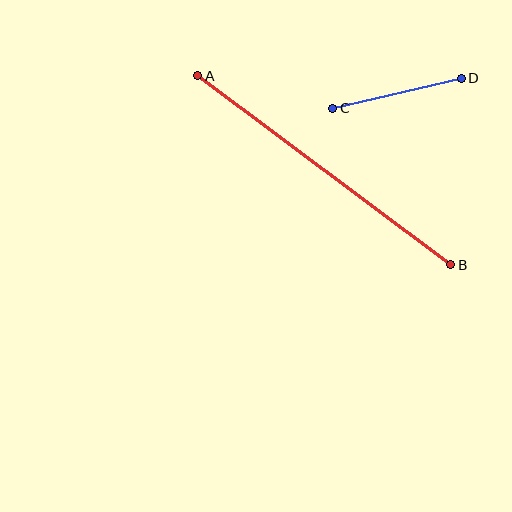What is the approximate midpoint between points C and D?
The midpoint is at approximately (397, 93) pixels.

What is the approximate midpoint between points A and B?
The midpoint is at approximately (324, 170) pixels.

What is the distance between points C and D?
The distance is approximately 132 pixels.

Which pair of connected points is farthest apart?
Points A and B are farthest apart.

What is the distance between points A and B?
The distance is approximately 316 pixels.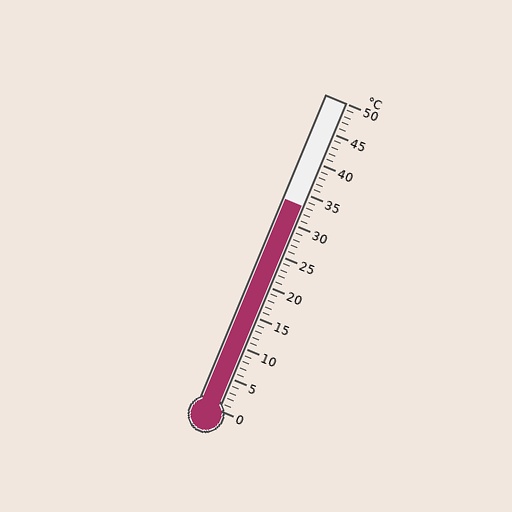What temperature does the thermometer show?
The thermometer shows approximately 33°C.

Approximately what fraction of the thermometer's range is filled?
The thermometer is filled to approximately 65% of its range.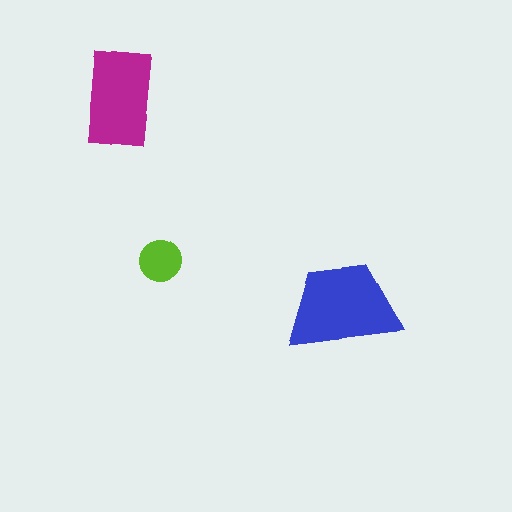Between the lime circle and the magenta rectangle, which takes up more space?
The magenta rectangle.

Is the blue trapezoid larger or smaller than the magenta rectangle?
Larger.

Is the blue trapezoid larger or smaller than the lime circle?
Larger.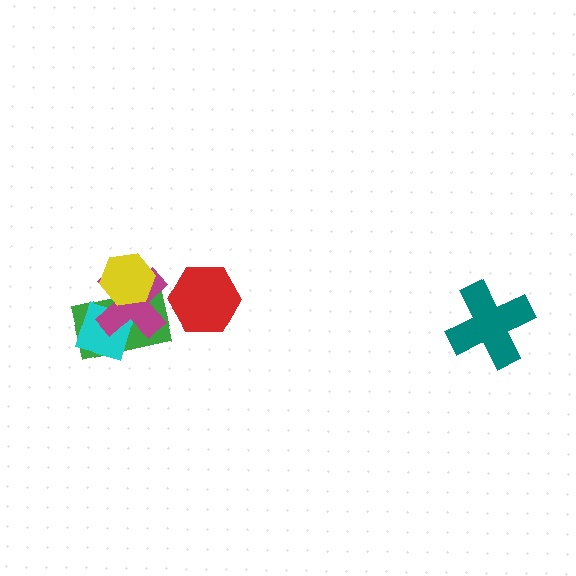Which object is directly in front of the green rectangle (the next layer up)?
The cyan diamond is directly in front of the green rectangle.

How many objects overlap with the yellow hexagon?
2 objects overlap with the yellow hexagon.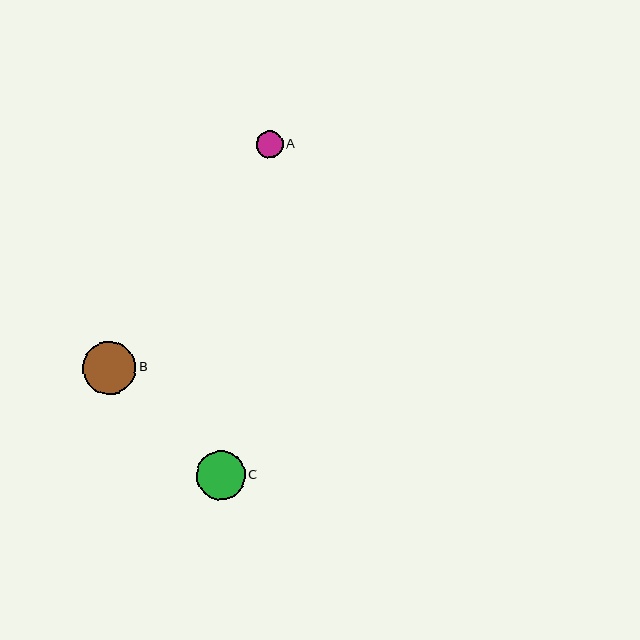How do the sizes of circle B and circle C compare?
Circle B and circle C are approximately the same size.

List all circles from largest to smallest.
From largest to smallest: B, C, A.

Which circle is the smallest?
Circle A is the smallest with a size of approximately 27 pixels.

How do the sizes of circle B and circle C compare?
Circle B and circle C are approximately the same size.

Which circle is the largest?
Circle B is the largest with a size of approximately 53 pixels.